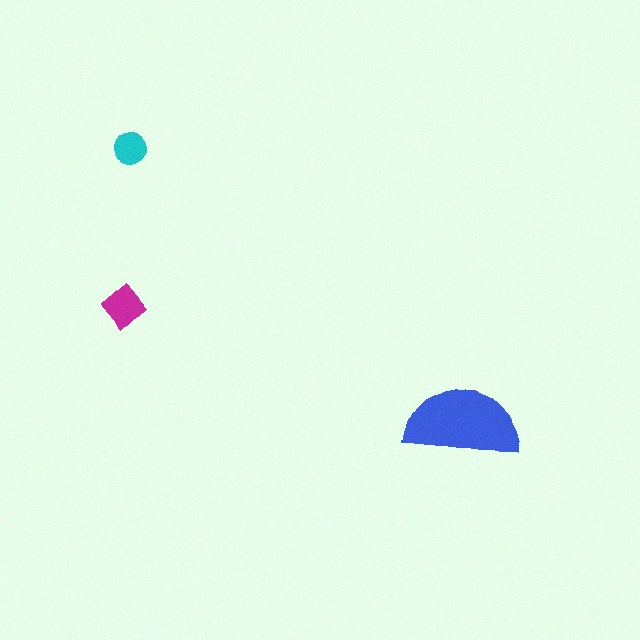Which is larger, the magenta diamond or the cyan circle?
The magenta diamond.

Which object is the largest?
The blue semicircle.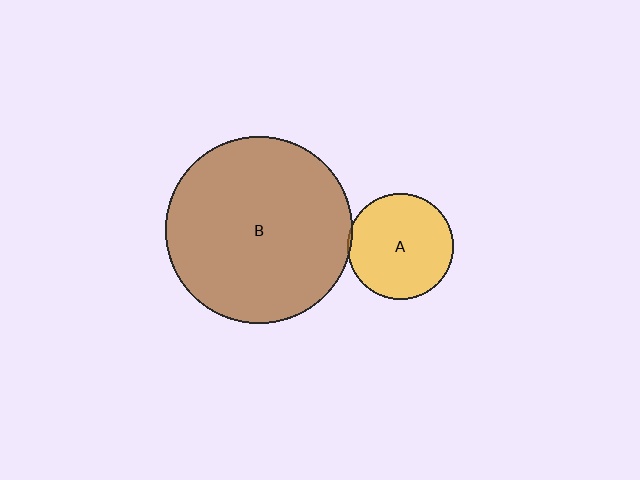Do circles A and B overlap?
Yes.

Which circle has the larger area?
Circle B (brown).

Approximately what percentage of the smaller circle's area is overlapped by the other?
Approximately 5%.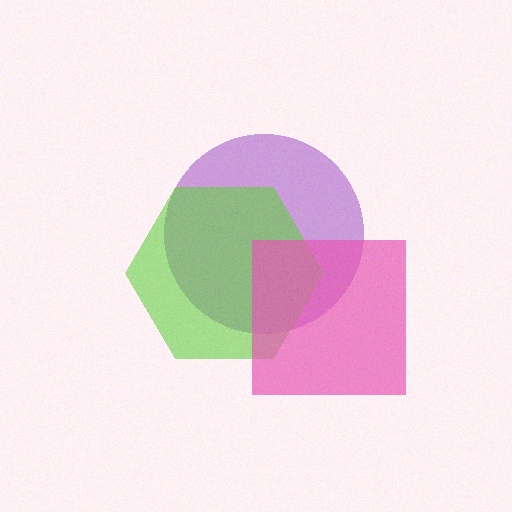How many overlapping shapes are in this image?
There are 3 overlapping shapes in the image.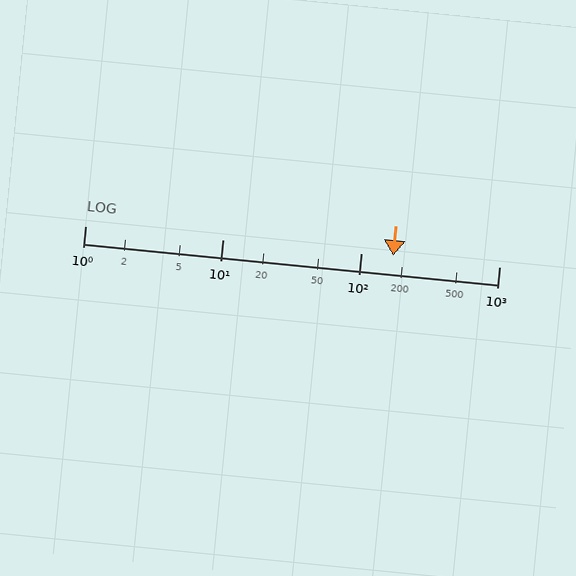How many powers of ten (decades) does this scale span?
The scale spans 3 decades, from 1 to 1000.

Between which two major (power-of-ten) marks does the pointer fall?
The pointer is between 100 and 1000.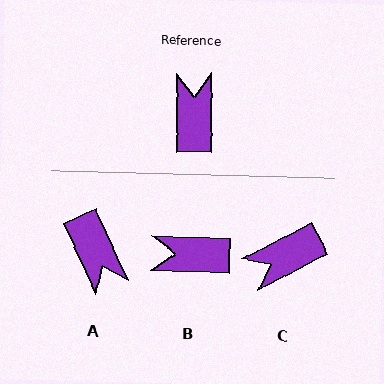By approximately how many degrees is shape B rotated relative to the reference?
Approximately 88 degrees counter-clockwise.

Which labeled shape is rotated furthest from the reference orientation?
A, about 156 degrees away.